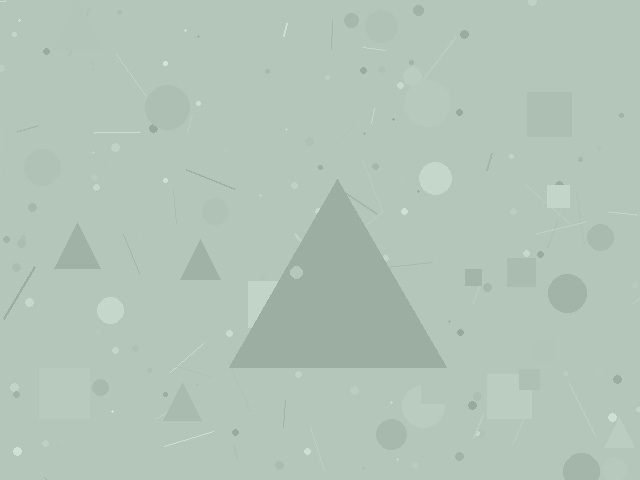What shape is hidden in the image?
A triangle is hidden in the image.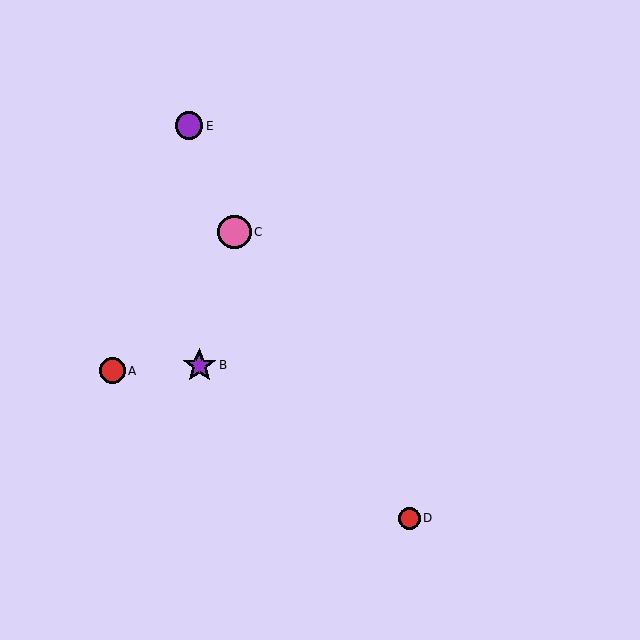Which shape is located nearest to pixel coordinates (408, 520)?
The red circle (labeled D) at (409, 518) is nearest to that location.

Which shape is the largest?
The pink circle (labeled C) is the largest.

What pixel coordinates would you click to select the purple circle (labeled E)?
Click at (189, 126) to select the purple circle E.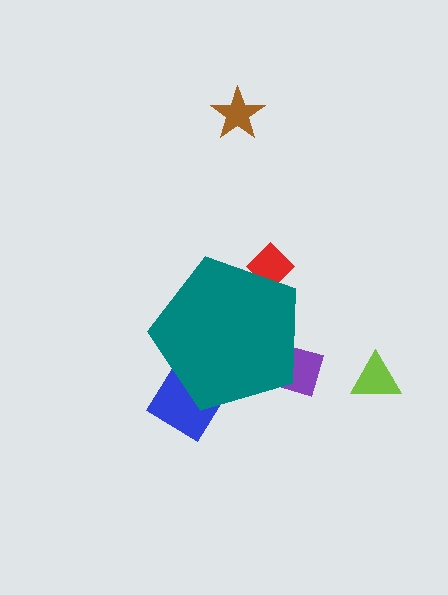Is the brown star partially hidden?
No, the brown star is fully visible.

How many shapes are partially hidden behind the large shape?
3 shapes are partially hidden.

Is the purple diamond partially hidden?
Yes, the purple diamond is partially hidden behind the teal pentagon.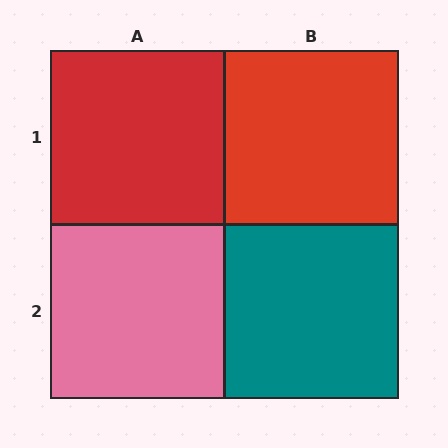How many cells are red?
2 cells are red.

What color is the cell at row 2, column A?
Pink.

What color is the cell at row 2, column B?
Teal.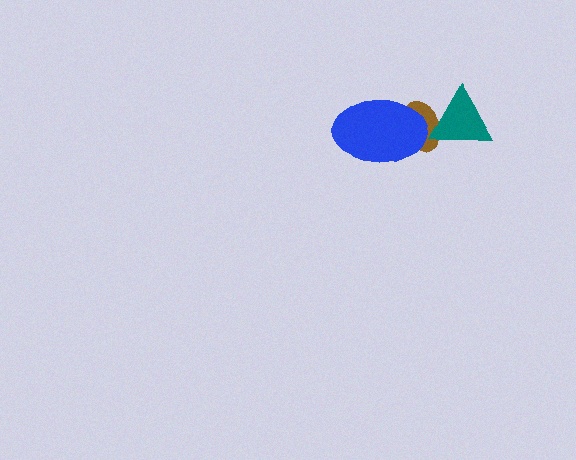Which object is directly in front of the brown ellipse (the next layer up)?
The teal triangle is directly in front of the brown ellipse.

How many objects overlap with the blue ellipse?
1 object overlaps with the blue ellipse.